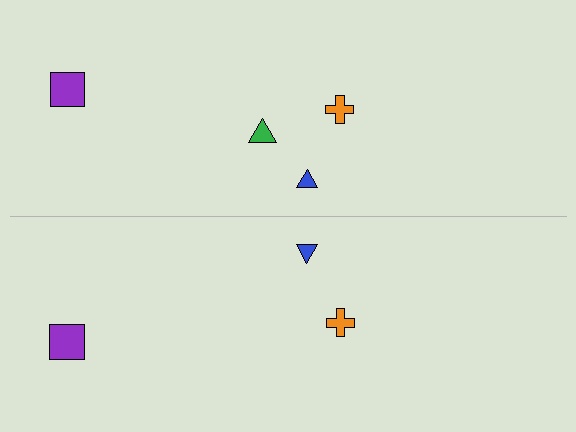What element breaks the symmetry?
A green triangle is missing from the bottom side.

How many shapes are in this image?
There are 7 shapes in this image.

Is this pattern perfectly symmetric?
No, the pattern is not perfectly symmetric. A green triangle is missing from the bottom side.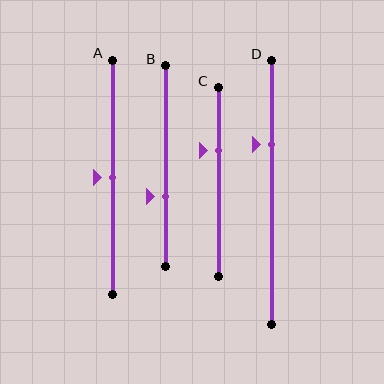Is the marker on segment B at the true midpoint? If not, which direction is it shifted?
No, the marker on segment B is shifted downward by about 15% of the segment length.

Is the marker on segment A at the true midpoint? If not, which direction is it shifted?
Yes, the marker on segment A is at the true midpoint.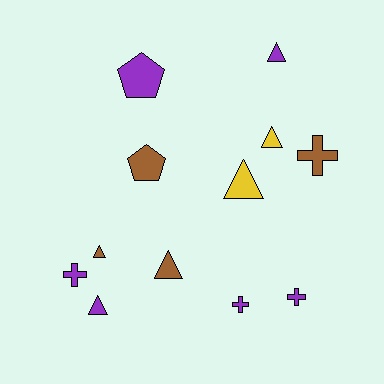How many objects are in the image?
There are 12 objects.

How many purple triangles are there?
There are 2 purple triangles.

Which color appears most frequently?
Purple, with 6 objects.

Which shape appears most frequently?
Triangle, with 6 objects.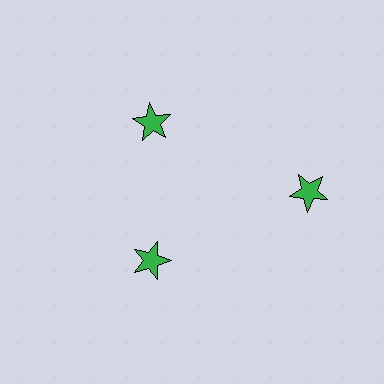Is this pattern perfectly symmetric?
No. The 3 green stars are arranged in a ring, but one element near the 3 o'clock position is pushed outward from the center, breaking the 3-fold rotational symmetry.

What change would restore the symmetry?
The symmetry would be restored by moving it inward, back onto the ring so that all 3 stars sit at equal angles and equal distance from the center.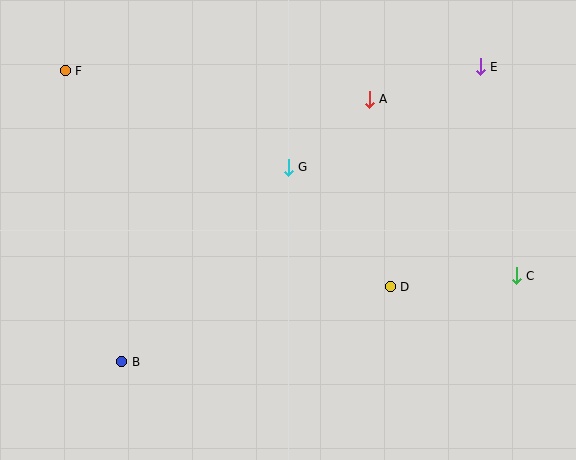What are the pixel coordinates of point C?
Point C is at (516, 276).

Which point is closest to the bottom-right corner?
Point C is closest to the bottom-right corner.